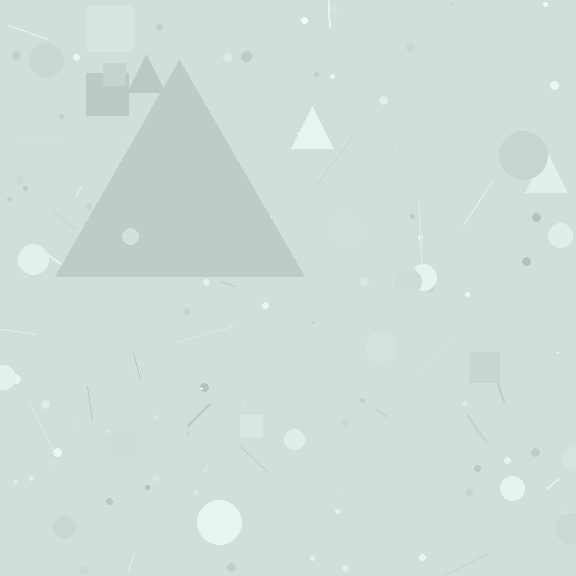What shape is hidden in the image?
A triangle is hidden in the image.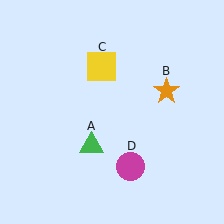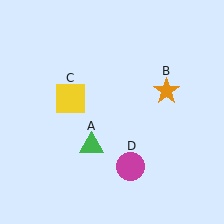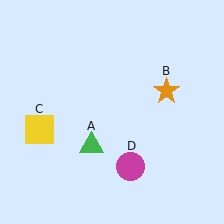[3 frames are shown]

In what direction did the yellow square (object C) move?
The yellow square (object C) moved down and to the left.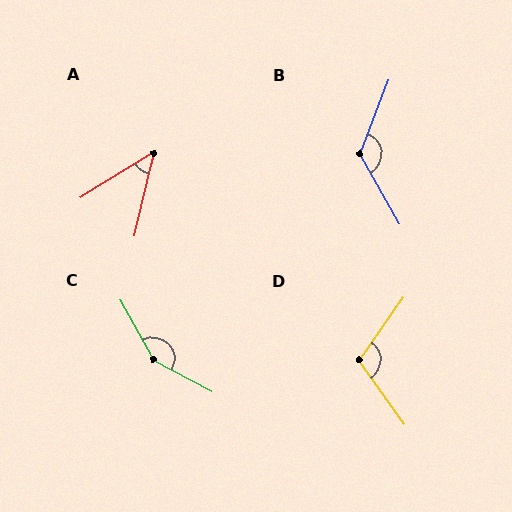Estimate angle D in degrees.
Approximately 109 degrees.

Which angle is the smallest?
A, at approximately 46 degrees.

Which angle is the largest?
C, at approximately 147 degrees.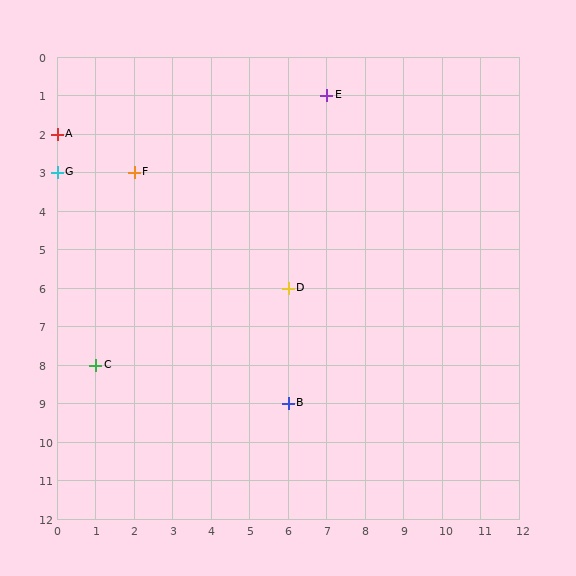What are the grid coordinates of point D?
Point D is at grid coordinates (6, 6).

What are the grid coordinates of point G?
Point G is at grid coordinates (0, 3).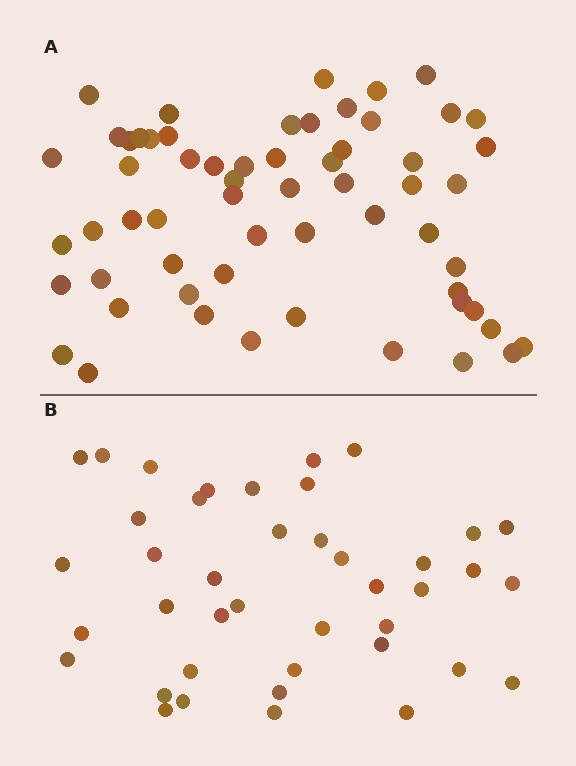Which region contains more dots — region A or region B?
Region A (the top region) has more dots.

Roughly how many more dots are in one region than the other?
Region A has approximately 20 more dots than region B.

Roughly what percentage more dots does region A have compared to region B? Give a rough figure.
About 45% more.